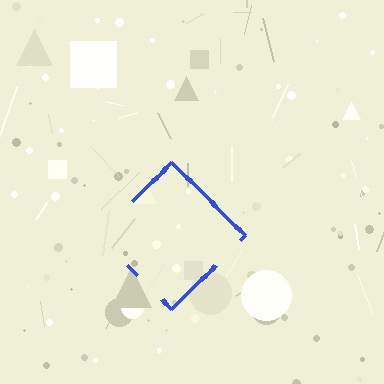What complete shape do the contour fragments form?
The contour fragments form a diamond.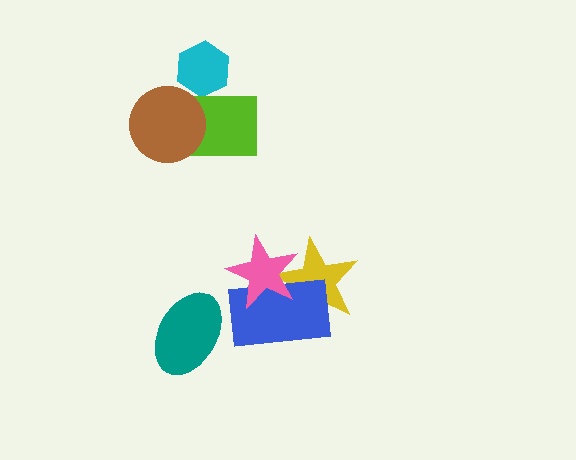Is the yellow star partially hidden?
Yes, it is partially covered by another shape.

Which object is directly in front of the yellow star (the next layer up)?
The blue rectangle is directly in front of the yellow star.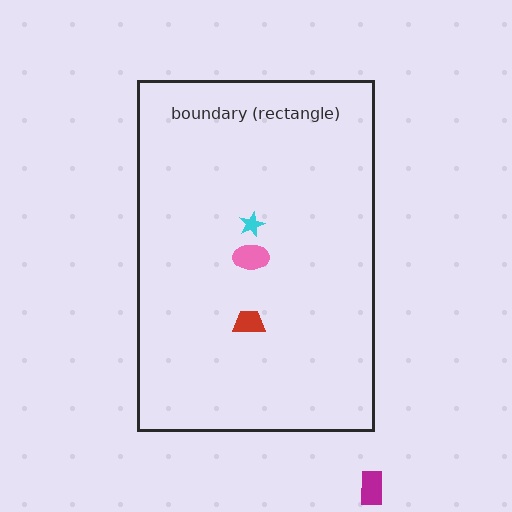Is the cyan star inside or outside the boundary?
Inside.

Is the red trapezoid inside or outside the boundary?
Inside.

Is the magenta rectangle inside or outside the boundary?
Outside.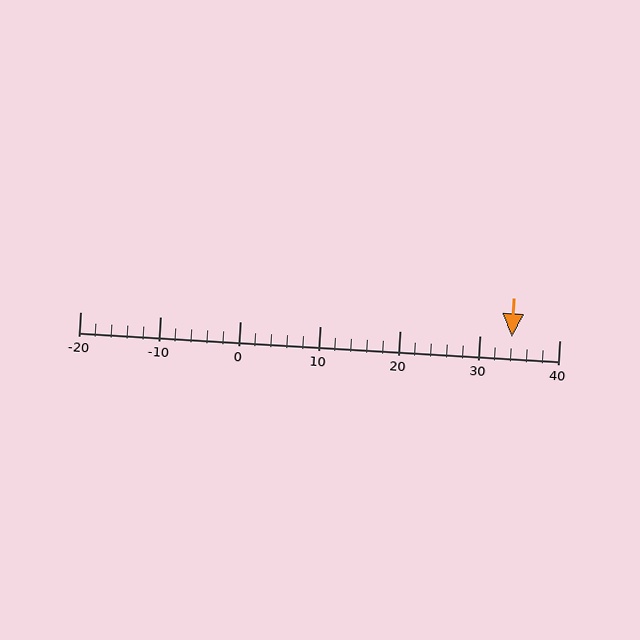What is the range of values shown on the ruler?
The ruler shows values from -20 to 40.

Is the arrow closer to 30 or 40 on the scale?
The arrow is closer to 30.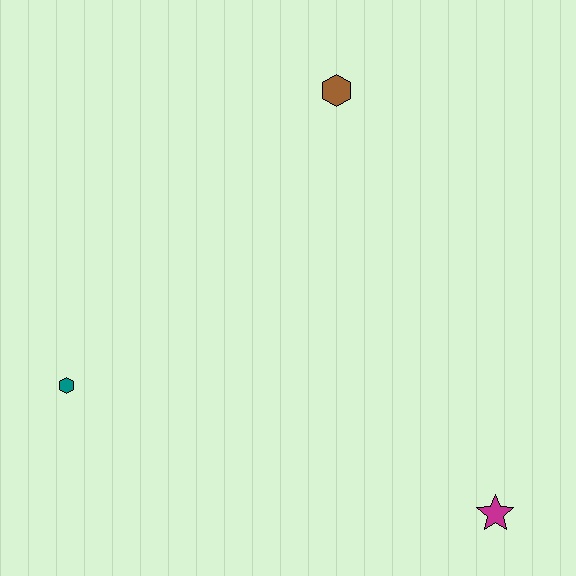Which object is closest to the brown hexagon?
The teal hexagon is closest to the brown hexagon.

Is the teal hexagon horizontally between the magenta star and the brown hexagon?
No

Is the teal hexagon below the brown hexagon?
Yes